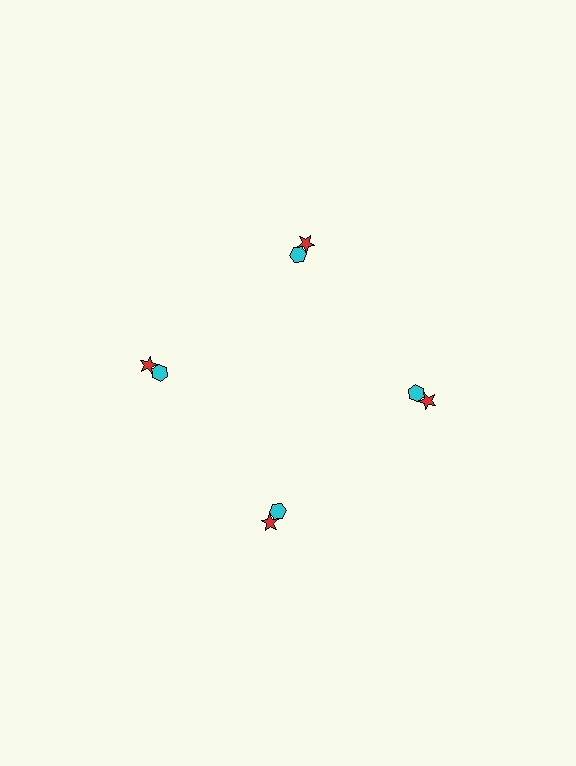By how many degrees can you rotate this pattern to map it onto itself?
The pattern maps onto itself every 90 degrees of rotation.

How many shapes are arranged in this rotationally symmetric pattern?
There are 8 shapes, arranged in 4 groups of 2.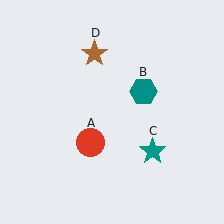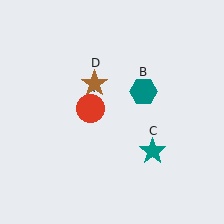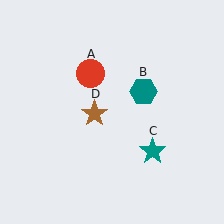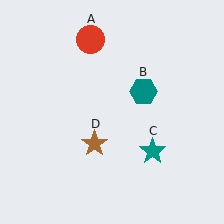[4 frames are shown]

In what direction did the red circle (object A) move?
The red circle (object A) moved up.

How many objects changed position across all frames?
2 objects changed position: red circle (object A), brown star (object D).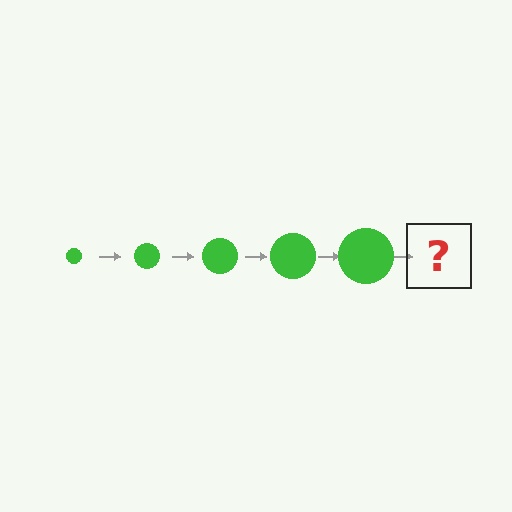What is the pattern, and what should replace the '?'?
The pattern is that the circle gets progressively larger each step. The '?' should be a green circle, larger than the previous one.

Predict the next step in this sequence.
The next step is a green circle, larger than the previous one.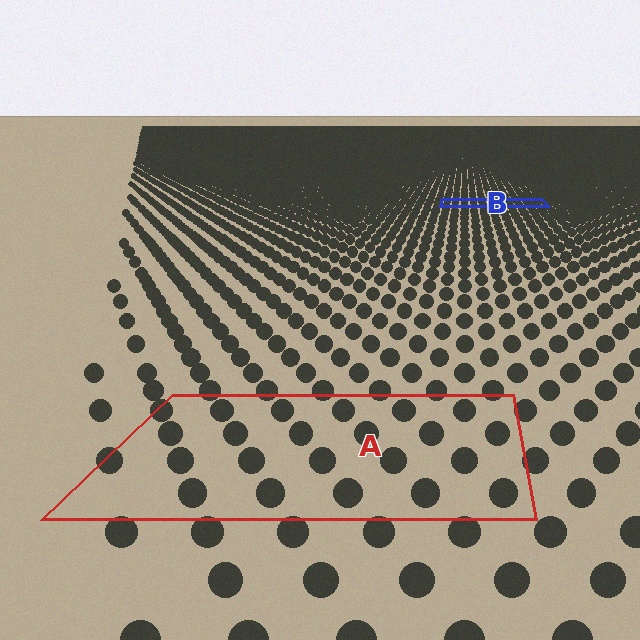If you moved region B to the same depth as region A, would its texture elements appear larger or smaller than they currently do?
They would appear larger. At a closer depth, the same texture elements are projected at a bigger on-screen size.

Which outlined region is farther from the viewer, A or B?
Region B is farther from the viewer — the texture elements inside it appear smaller and more densely packed.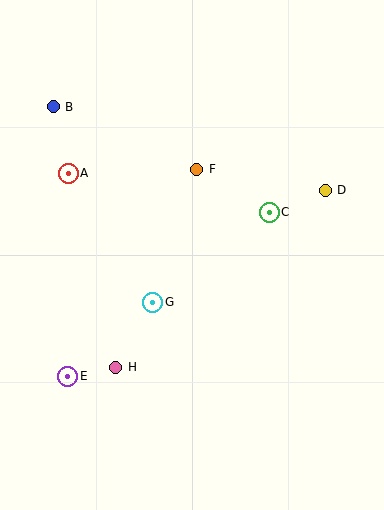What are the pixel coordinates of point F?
Point F is at (197, 169).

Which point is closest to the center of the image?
Point G at (153, 302) is closest to the center.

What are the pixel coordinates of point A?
Point A is at (68, 173).